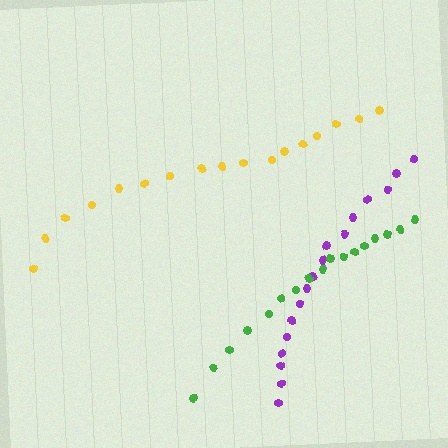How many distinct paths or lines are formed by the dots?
There are 3 distinct paths.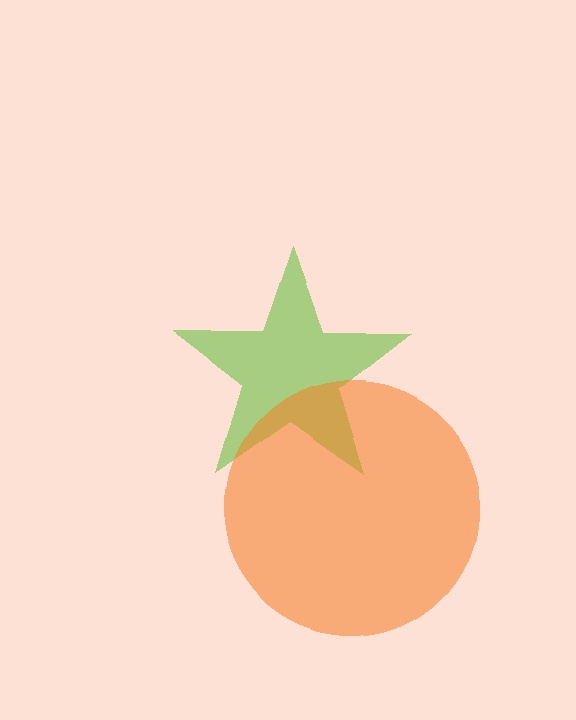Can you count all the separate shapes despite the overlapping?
Yes, there are 2 separate shapes.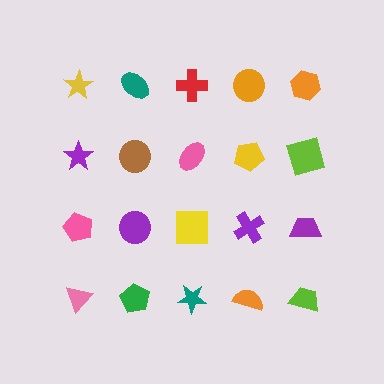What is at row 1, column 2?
A teal ellipse.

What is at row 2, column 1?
A purple star.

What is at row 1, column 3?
A red cross.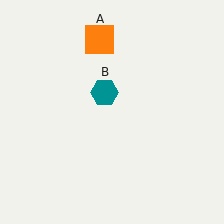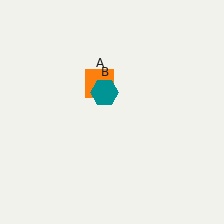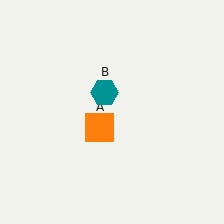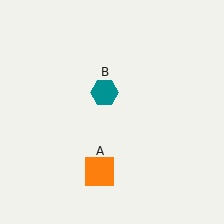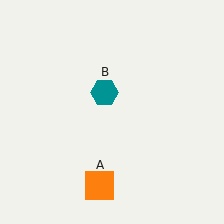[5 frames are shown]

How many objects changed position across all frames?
1 object changed position: orange square (object A).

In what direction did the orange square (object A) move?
The orange square (object A) moved down.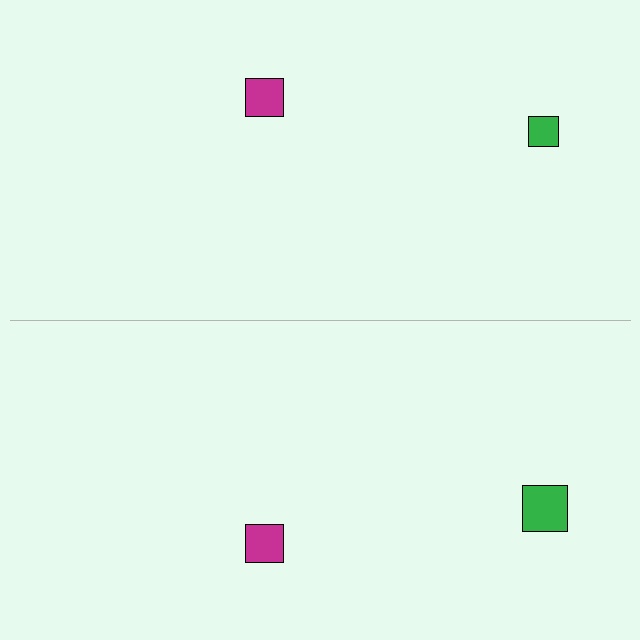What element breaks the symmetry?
The green square on the bottom side has a different size than its mirror counterpart.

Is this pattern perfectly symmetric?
No, the pattern is not perfectly symmetric. The green square on the bottom side has a different size than its mirror counterpart.